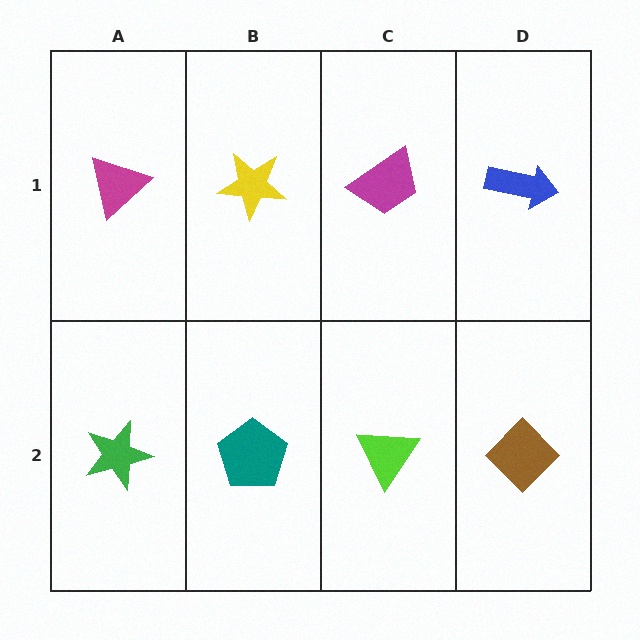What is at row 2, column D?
A brown diamond.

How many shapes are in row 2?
4 shapes.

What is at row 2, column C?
A lime triangle.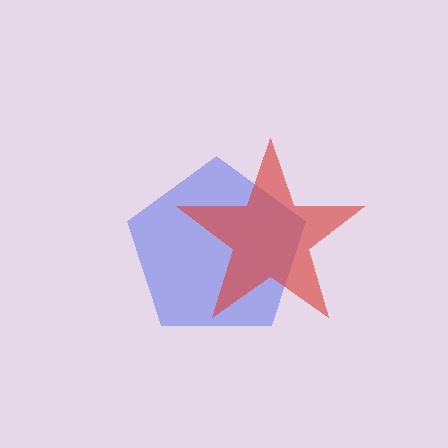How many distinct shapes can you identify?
There are 2 distinct shapes: a blue pentagon, a red star.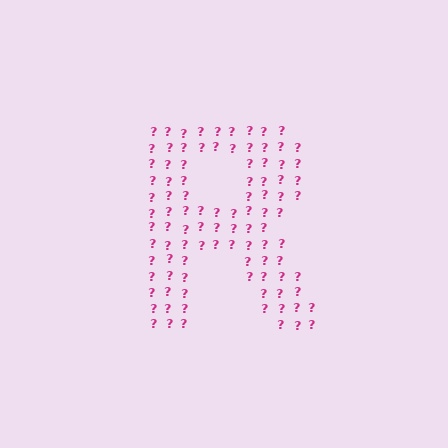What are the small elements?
The small elements are question marks.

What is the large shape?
The large shape is the letter R.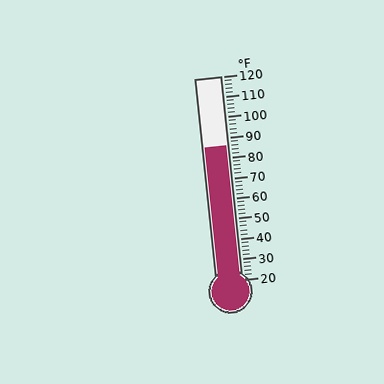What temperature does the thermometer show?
The thermometer shows approximately 86°F.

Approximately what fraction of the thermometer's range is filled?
The thermometer is filled to approximately 65% of its range.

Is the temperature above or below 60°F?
The temperature is above 60°F.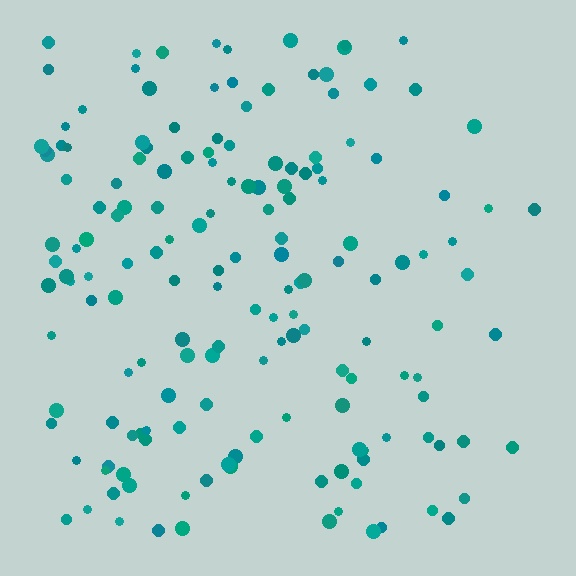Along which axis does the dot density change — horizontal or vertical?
Horizontal.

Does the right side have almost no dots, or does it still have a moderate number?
Still a moderate number, just noticeably fewer than the left.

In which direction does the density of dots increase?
From right to left, with the left side densest.